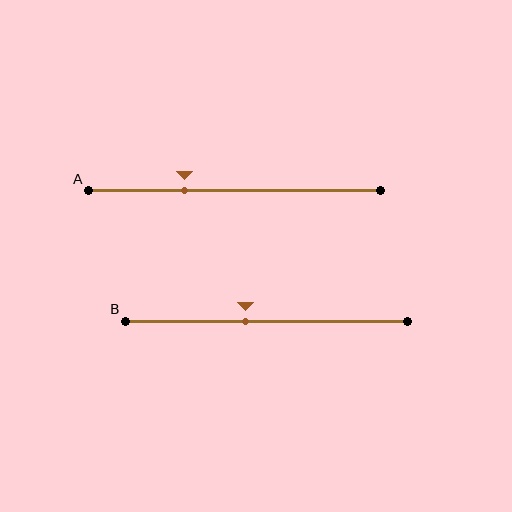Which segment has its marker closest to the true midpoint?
Segment B has its marker closest to the true midpoint.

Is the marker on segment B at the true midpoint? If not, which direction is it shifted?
No, the marker on segment B is shifted to the left by about 8% of the segment length.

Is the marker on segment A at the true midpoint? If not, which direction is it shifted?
No, the marker on segment A is shifted to the left by about 17% of the segment length.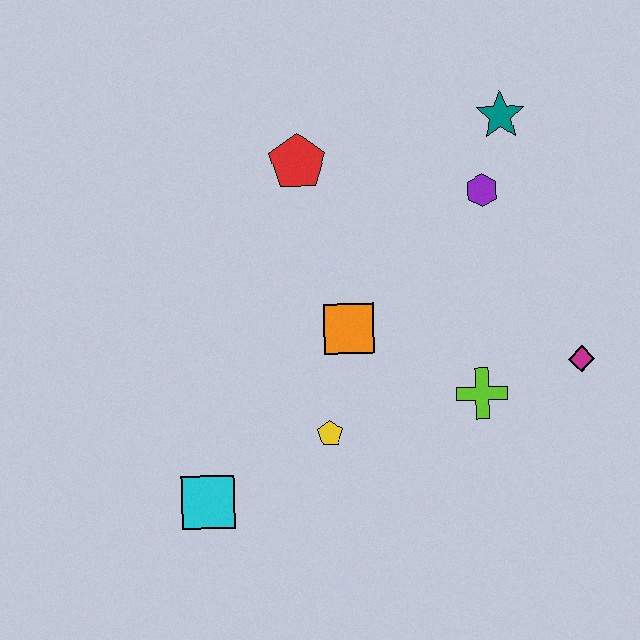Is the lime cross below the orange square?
Yes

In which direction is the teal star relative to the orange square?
The teal star is above the orange square.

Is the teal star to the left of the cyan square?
No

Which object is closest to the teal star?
The purple hexagon is closest to the teal star.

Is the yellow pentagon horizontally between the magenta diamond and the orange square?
No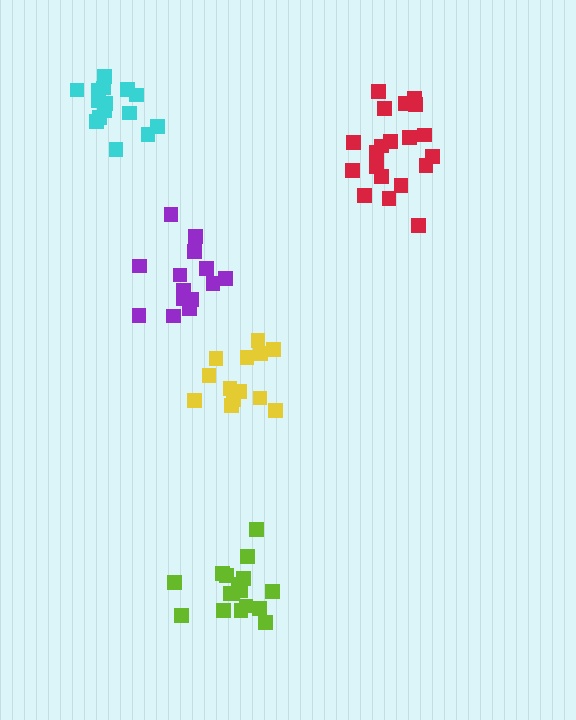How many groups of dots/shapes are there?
There are 5 groups.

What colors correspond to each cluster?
The clusters are colored: lime, cyan, purple, yellow, red.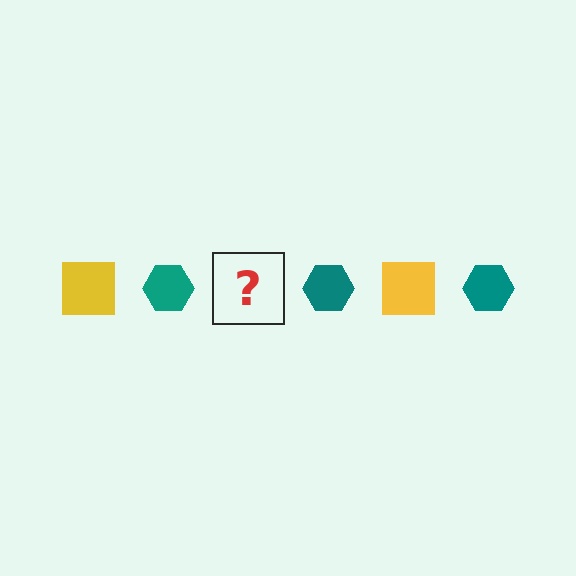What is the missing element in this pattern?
The missing element is a yellow square.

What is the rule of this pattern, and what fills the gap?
The rule is that the pattern alternates between yellow square and teal hexagon. The gap should be filled with a yellow square.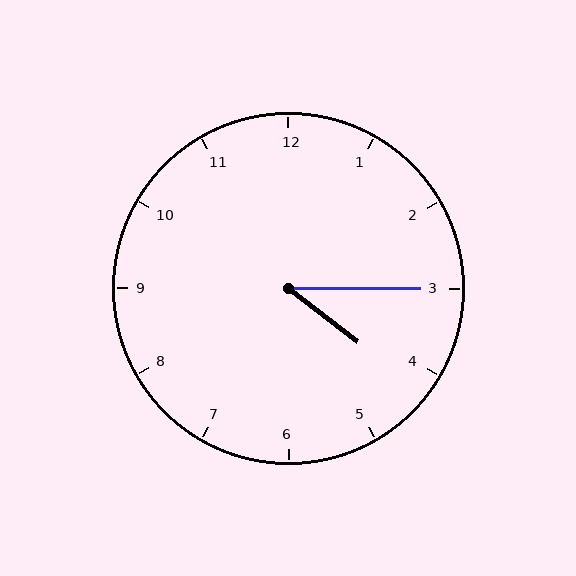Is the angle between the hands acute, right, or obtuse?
It is acute.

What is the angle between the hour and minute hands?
Approximately 38 degrees.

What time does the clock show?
4:15.